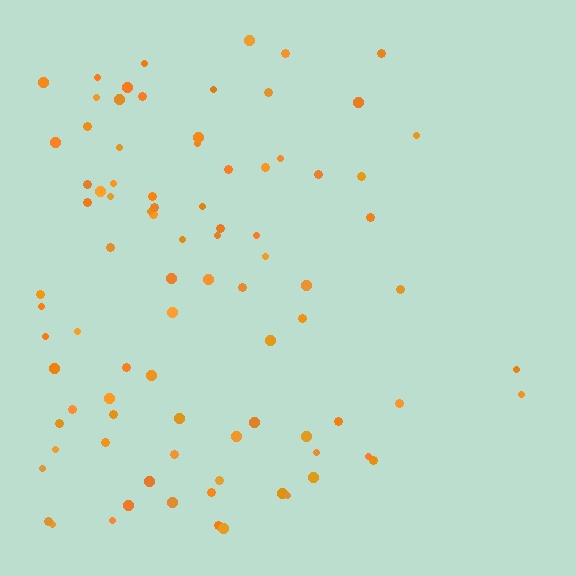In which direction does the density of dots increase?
From right to left, with the left side densest.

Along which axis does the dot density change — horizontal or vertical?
Horizontal.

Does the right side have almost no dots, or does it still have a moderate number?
Still a moderate number, just noticeably fewer than the left.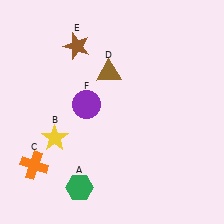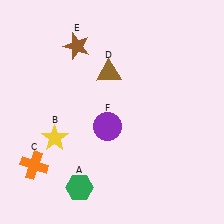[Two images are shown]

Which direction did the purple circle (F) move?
The purple circle (F) moved down.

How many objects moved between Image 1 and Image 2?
1 object moved between the two images.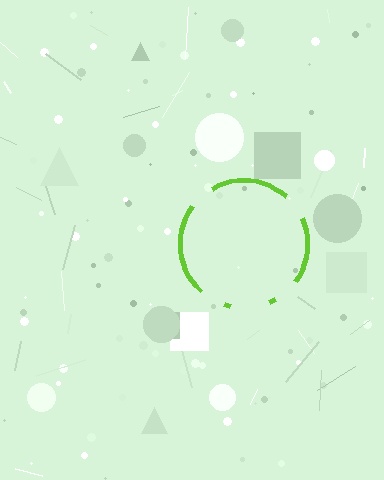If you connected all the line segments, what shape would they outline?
They would outline a circle.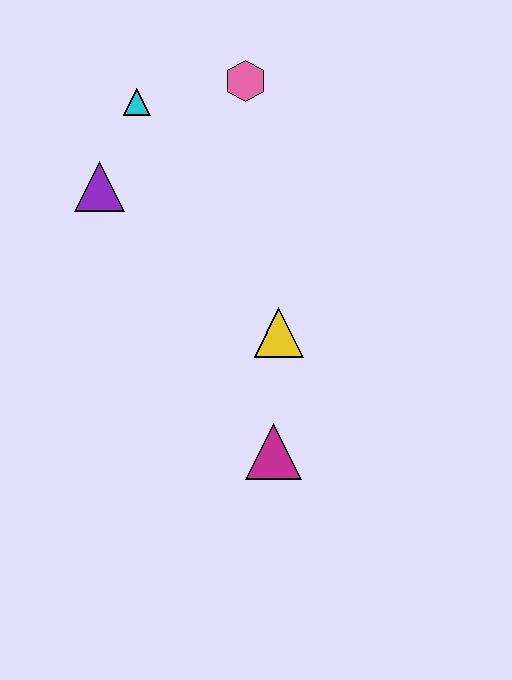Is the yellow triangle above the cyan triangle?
No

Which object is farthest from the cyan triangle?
The magenta triangle is farthest from the cyan triangle.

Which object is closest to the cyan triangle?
The purple triangle is closest to the cyan triangle.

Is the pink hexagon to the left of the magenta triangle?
Yes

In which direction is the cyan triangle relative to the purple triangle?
The cyan triangle is above the purple triangle.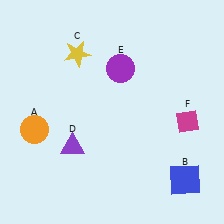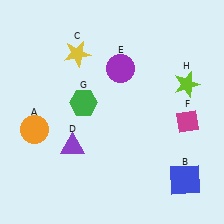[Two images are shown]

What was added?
A green hexagon (G), a lime star (H) were added in Image 2.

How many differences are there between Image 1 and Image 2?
There are 2 differences between the two images.